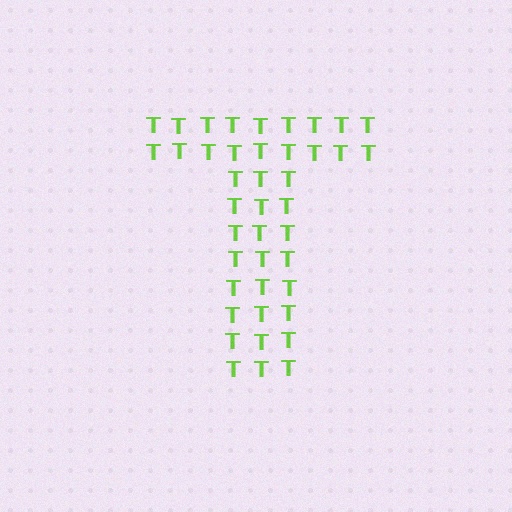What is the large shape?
The large shape is the letter T.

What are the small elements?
The small elements are letter T's.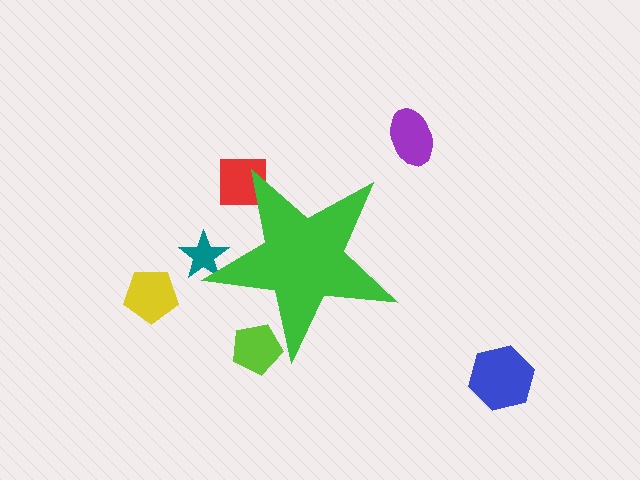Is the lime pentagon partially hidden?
Yes, the lime pentagon is partially hidden behind the green star.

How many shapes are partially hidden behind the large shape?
3 shapes are partially hidden.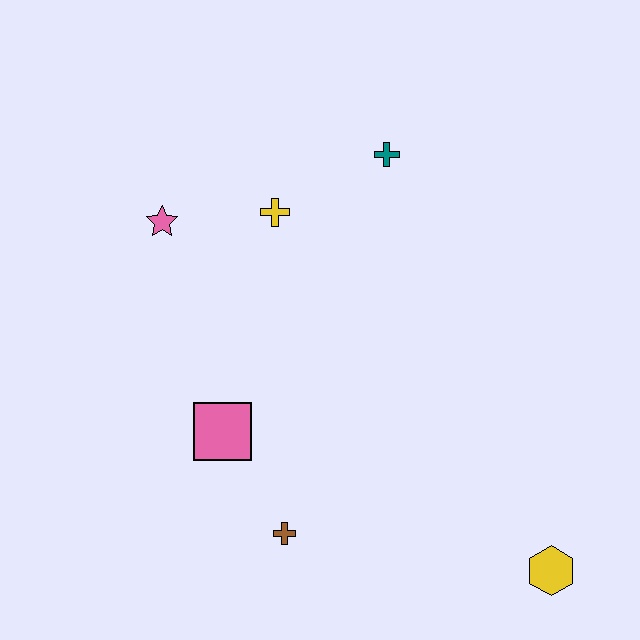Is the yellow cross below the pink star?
No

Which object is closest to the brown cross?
The pink square is closest to the brown cross.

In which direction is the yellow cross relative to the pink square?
The yellow cross is above the pink square.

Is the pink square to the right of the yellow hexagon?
No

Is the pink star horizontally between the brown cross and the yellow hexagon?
No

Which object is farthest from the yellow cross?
The yellow hexagon is farthest from the yellow cross.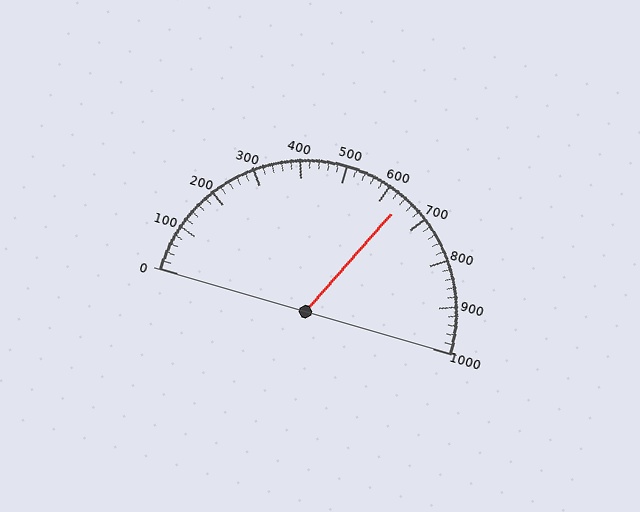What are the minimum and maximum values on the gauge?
The gauge ranges from 0 to 1000.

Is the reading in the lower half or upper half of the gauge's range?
The reading is in the upper half of the range (0 to 1000).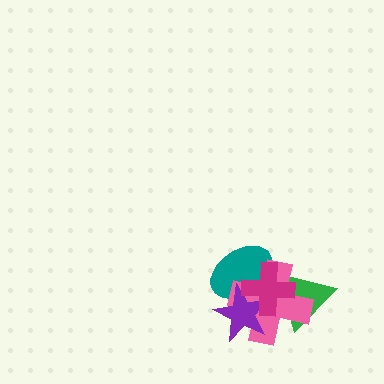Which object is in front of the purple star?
The magenta cross is in front of the purple star.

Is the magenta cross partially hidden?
No, no other shape covers it.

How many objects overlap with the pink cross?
4 objects overlap with the pink cross.